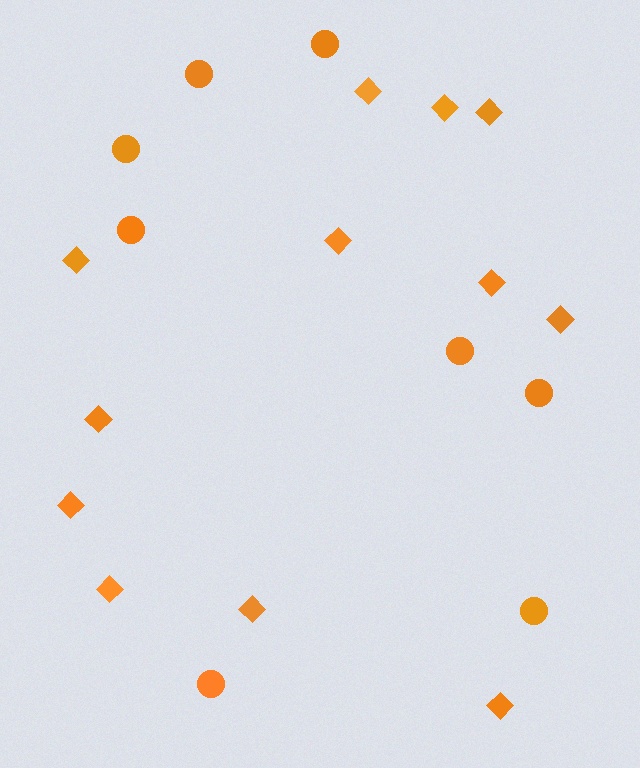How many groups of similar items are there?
There are 2 groups: one group of circles (8) and one group of diamonds (12).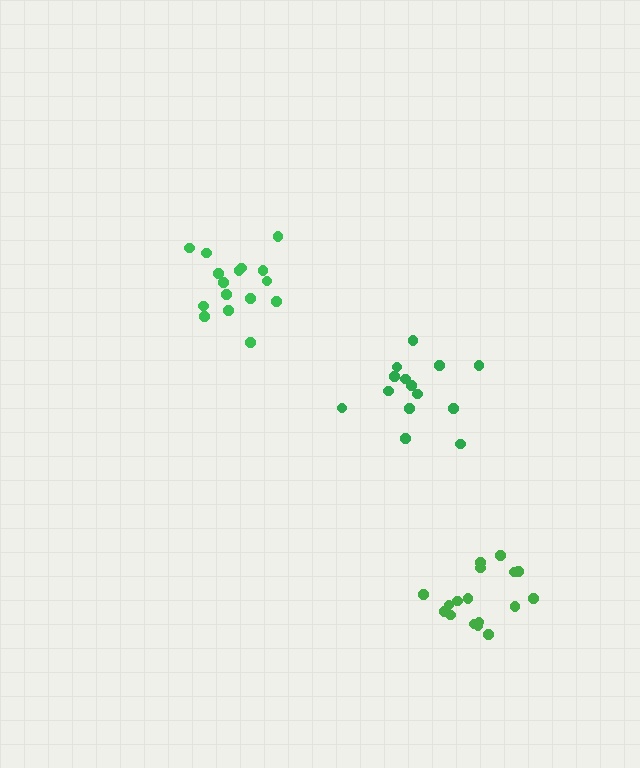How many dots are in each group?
Group 1: 17 dots, Group 2: 14 dots, Group 3: 16 dots (47 total).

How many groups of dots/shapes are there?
There are 3 groups.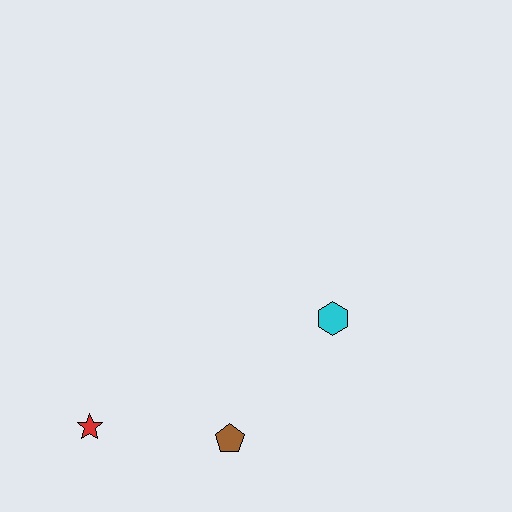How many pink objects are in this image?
There are no pink objects.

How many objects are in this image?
There are 3 objects.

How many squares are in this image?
There are no squares.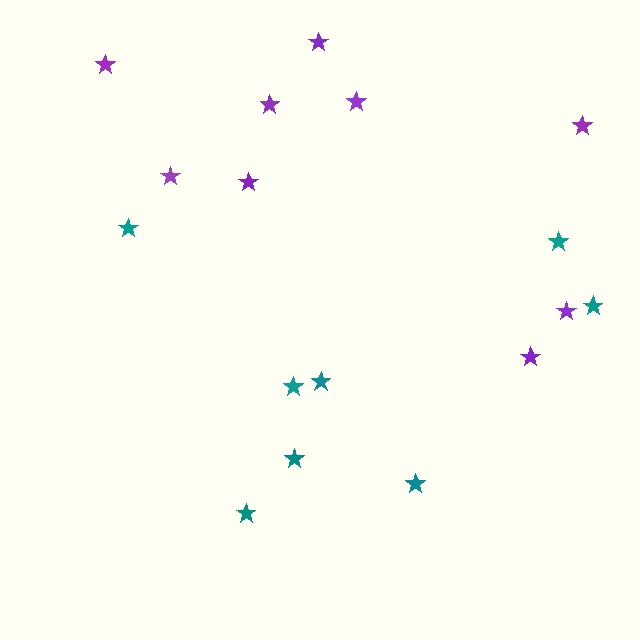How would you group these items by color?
There are 2 groups: one group of purple stars (9) and one group of teal stars (8).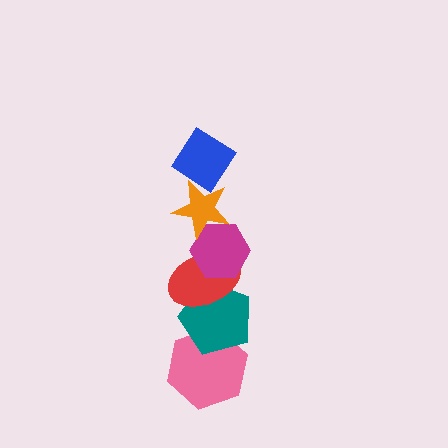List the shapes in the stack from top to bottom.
From top to bottom: the blue diamond, the orange star, the magenta hexagon, the red ellipse, the teal pentagon, the pink hexagon.